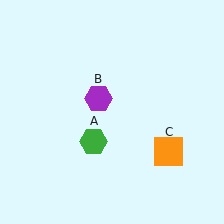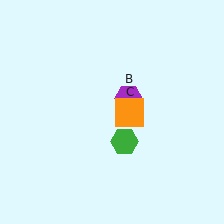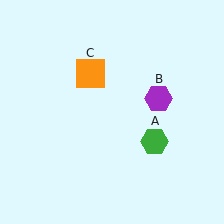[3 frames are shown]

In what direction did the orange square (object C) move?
The orange square (object C) moved up and to the left.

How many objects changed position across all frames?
3 objects changed position: green hexagon (object A), purple hexagon (object B), orange square (object C).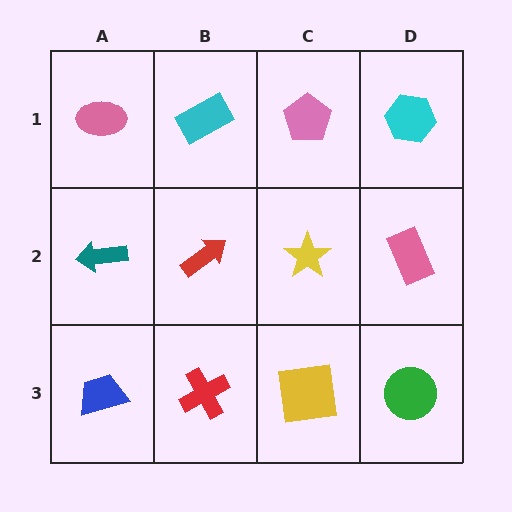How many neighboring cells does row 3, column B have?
3.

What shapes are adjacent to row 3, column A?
A teal arrow (row 2, column A), a red cross (row 3, column B).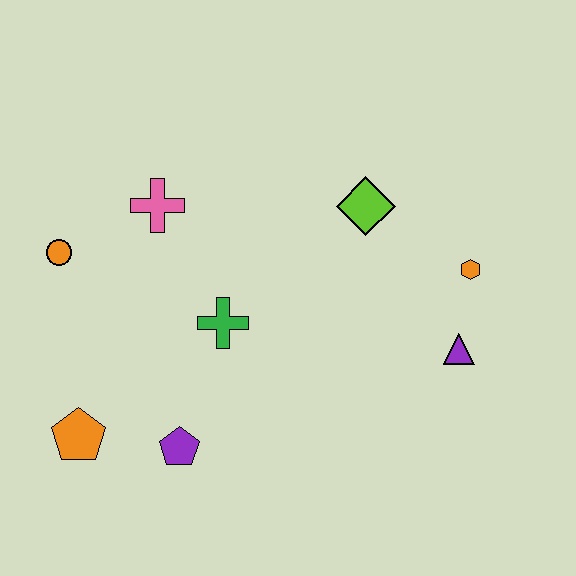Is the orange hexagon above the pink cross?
No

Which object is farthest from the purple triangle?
The orange circle is farthest from the purple triangle.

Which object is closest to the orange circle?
The pink cross is closest to the orange circle.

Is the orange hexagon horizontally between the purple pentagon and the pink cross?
No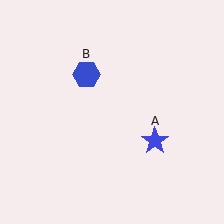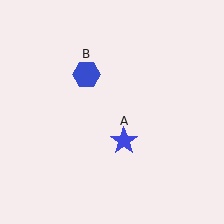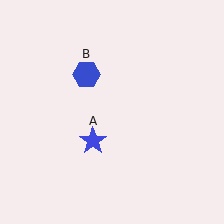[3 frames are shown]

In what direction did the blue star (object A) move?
The blue star (object A) moved left.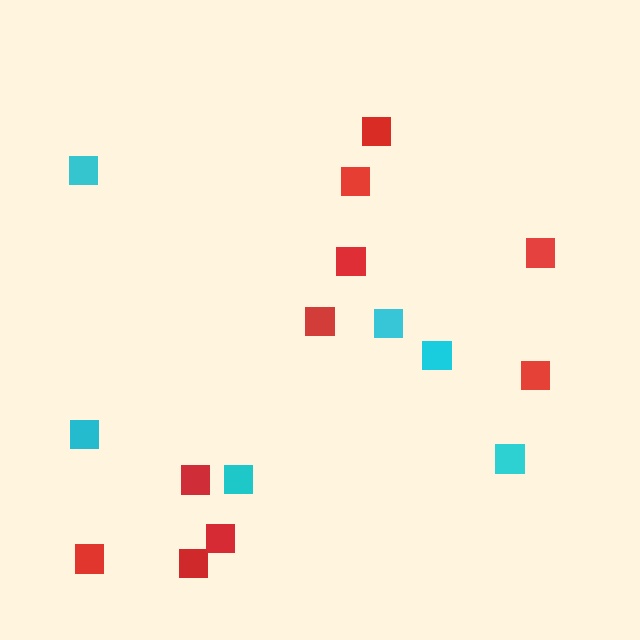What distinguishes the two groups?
There are 2 groups: one group of red squares (10) and one group of cyan squares (6).